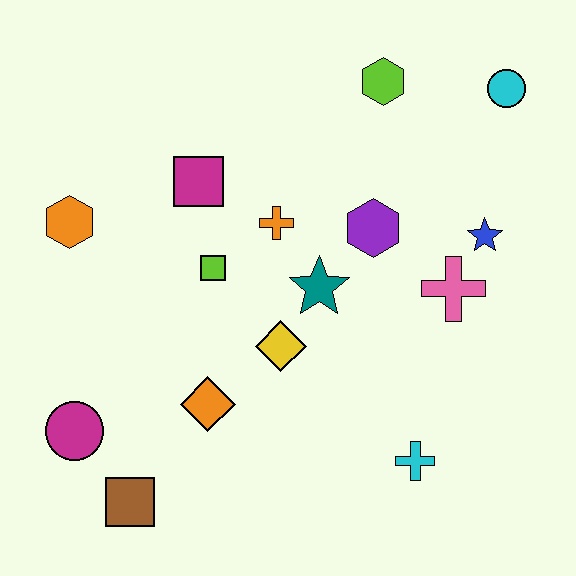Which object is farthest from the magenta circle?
The cyan circle is farthest from the magenta circle.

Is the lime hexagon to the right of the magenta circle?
Yes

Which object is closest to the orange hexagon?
The magenta square is closest to the orange hexagon.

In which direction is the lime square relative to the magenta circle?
The lime square is above the magenta circle.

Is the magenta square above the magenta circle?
Yes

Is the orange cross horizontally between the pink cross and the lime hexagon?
No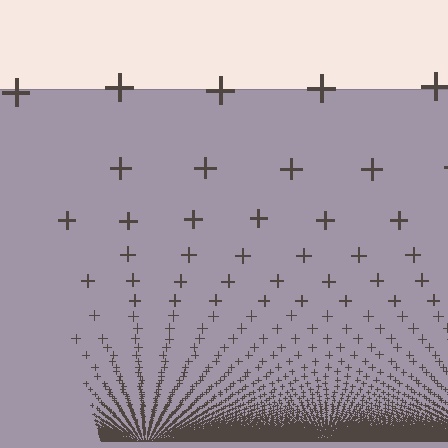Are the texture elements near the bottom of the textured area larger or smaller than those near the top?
Smaller. The gradient is inverted — elements near the bottom are smaller and denser.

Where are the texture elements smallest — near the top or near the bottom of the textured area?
Near the bottom.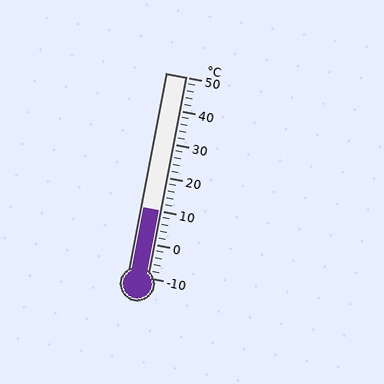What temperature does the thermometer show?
The thermometer shows approximately 10°C.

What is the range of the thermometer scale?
The thermometer scale ranges from -10°C to 50°C.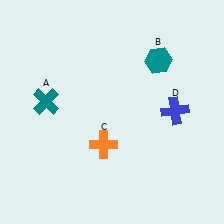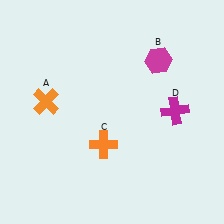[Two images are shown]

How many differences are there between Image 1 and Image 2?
There are 3 differences between the two images.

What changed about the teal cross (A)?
In Image 1, A is teal. In Image 2, it changed to orange.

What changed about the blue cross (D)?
In Image 1, D is blue. In Image 2, it changed to magenta.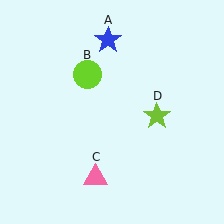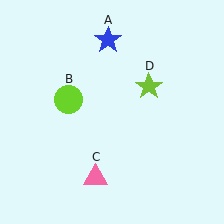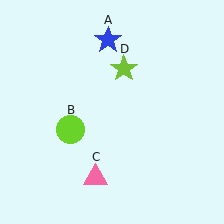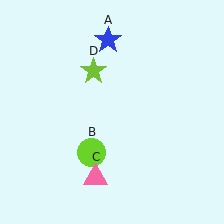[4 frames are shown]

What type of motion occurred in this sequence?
The lime circle (object B), lime star (object D) rotated counterclockwise around the center of the scene.